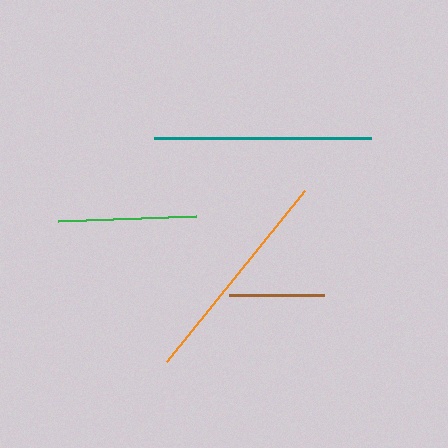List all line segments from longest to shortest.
From longest to shortest: orange, teal, green, brown.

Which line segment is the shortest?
The brown line is the shortest at approximately 95 pixels.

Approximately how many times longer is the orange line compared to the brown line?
The orange line is approximately 2.3 times the length of the brown line.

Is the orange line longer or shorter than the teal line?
The orange line is longer than the teal line.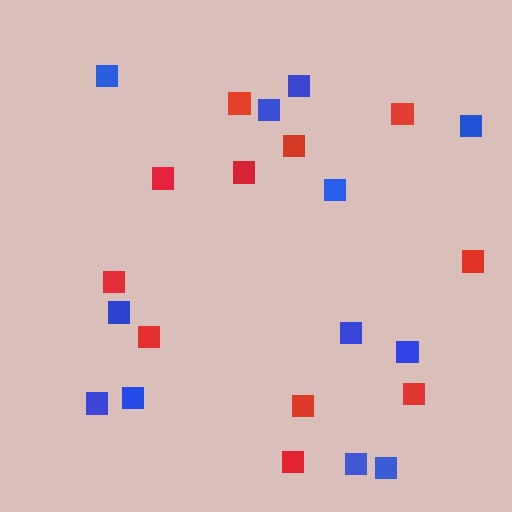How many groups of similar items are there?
There are 2 groups: one group of red squares (11) and one group of blue squares (12).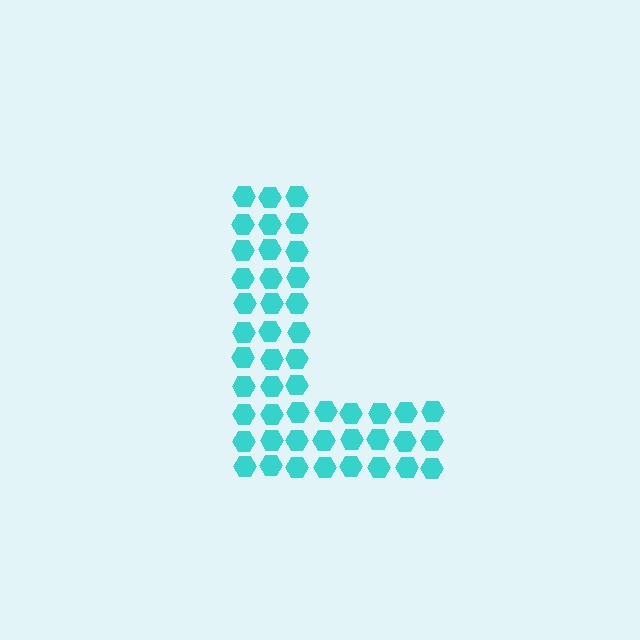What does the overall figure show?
The overall figure shows the letter L.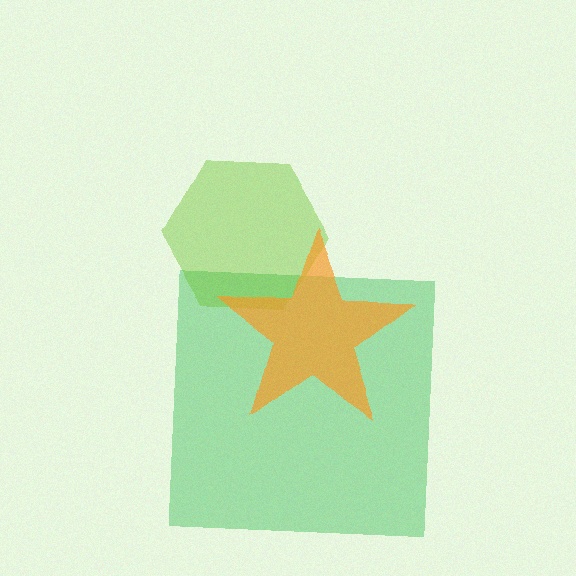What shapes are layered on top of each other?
The layered shapes are: a green square, a lime hexagon, an orange star.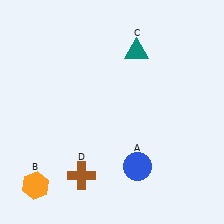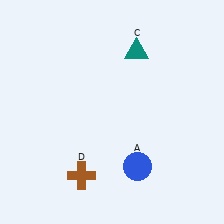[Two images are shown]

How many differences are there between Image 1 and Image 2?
There is 1 difference between the two images.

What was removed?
The orange hexagon (B) was removed in Image 2.